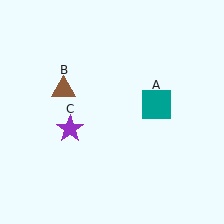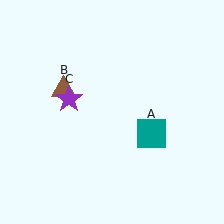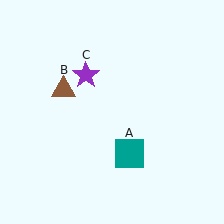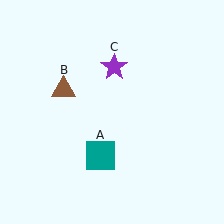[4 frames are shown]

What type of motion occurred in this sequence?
The teal square (object A), purple star (object C) rotated clockwise around the center of the scene.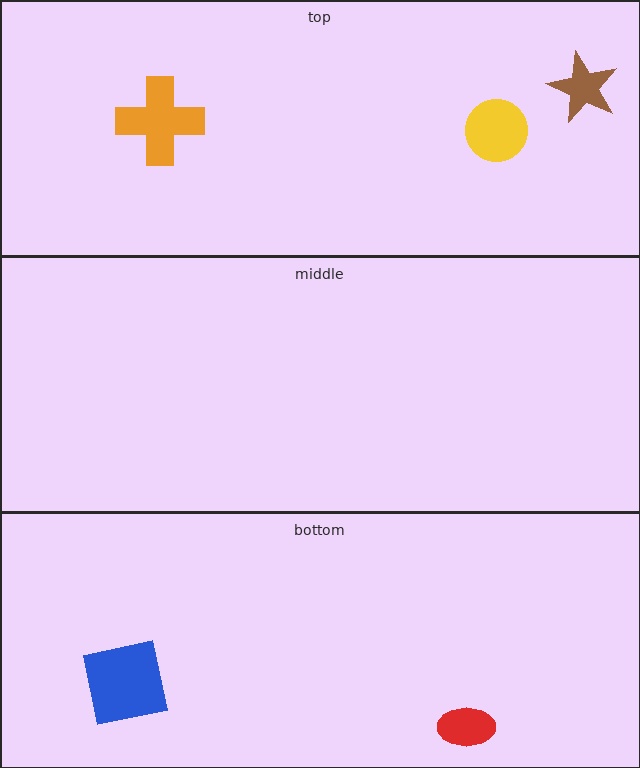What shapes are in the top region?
The orange cross, the brown star, the yellow circle.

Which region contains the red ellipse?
The bottom region.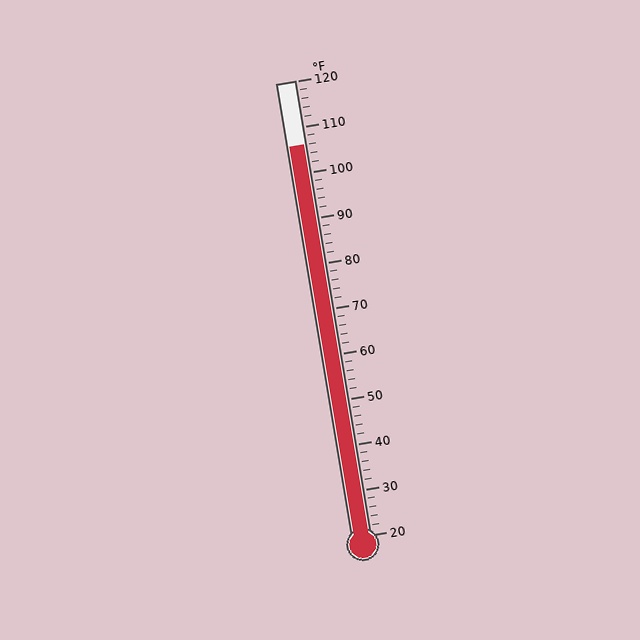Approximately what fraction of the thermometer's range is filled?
The thermometer is filled to approximately 85% of its range.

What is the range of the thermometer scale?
The thermometer scale ranges from 20°F to 120°F.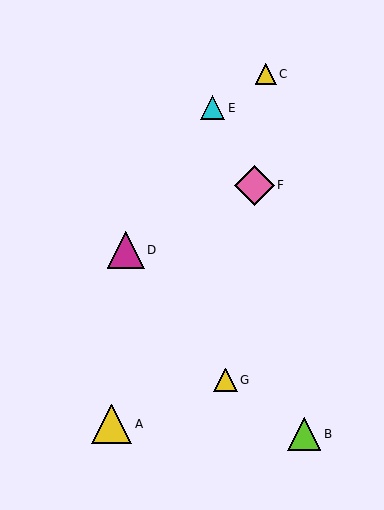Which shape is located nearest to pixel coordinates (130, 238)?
The magenta triangle (labeled D) at (126, 250) is nearest to that location.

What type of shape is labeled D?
Shape D is a magenta triangle.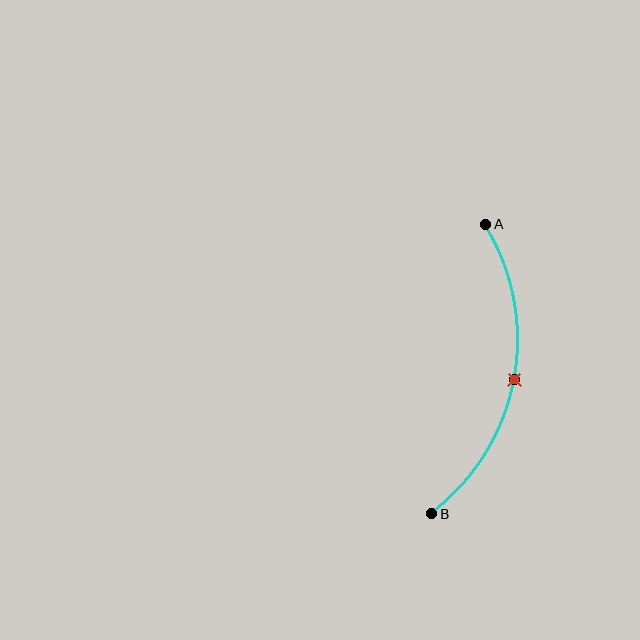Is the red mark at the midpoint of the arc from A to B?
Yes. The red mark lies on the arc at equal arc-length from both A and B — it is the arc midpoint.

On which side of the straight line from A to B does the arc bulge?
The arc bulges to the right of the straight line connecting A and B.